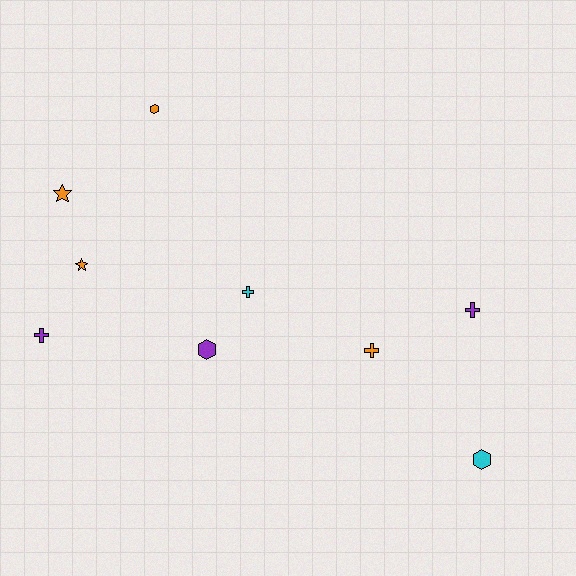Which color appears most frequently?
Orange, with 4 objects.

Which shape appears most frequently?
Cross, with 4 objects.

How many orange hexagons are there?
There is 1 orange hexagon.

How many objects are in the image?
There are 9 objects.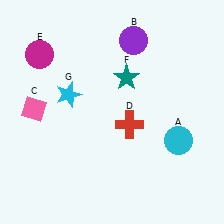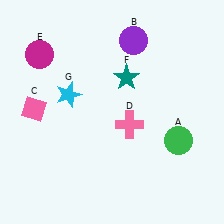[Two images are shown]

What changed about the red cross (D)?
In Image 1, D is red. In Image 2, it changed to pink.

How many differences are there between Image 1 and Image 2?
There are 2 differences between the two images.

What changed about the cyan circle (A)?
In Image 1, A is cyan. In Image 2, it changed to green.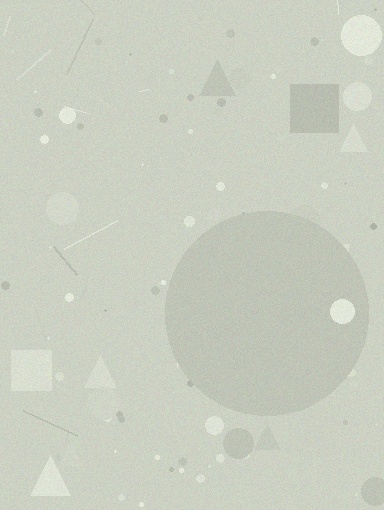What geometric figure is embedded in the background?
A circle is embedded in the background.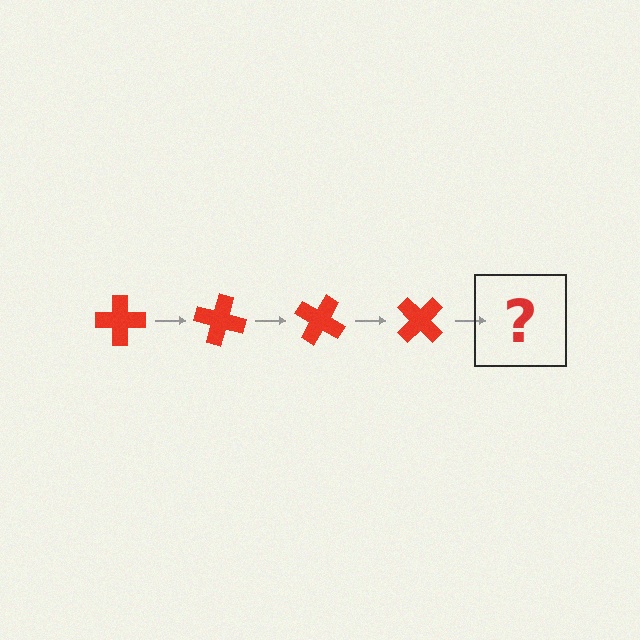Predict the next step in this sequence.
The next step is a red cross rotated 60 degrees.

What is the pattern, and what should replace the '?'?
The pattern is that the cross rotates 15 degrees each step. The '?' should be a red cross rotated 60 degrees.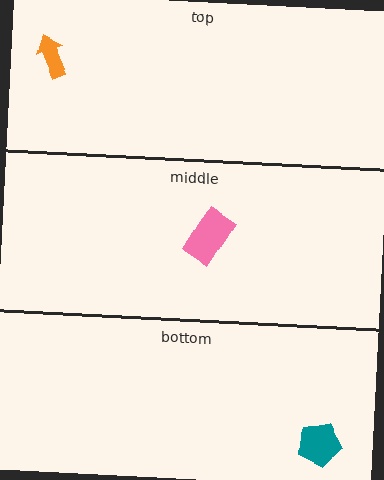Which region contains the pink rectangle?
The middle region.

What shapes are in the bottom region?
The teal pentagon.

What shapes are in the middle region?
The pink rectangle.